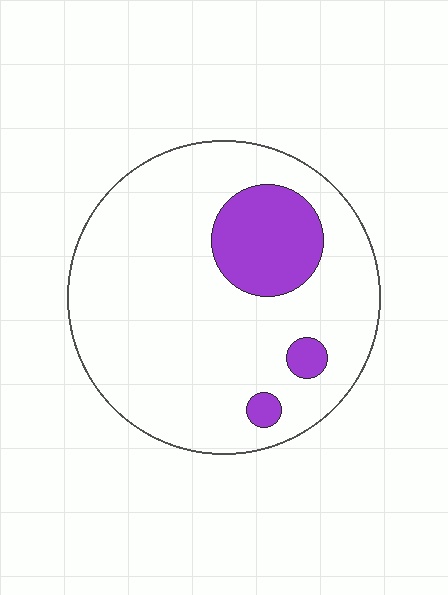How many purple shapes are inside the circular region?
3.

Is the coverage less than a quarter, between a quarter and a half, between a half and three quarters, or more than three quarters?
Less than a quarter.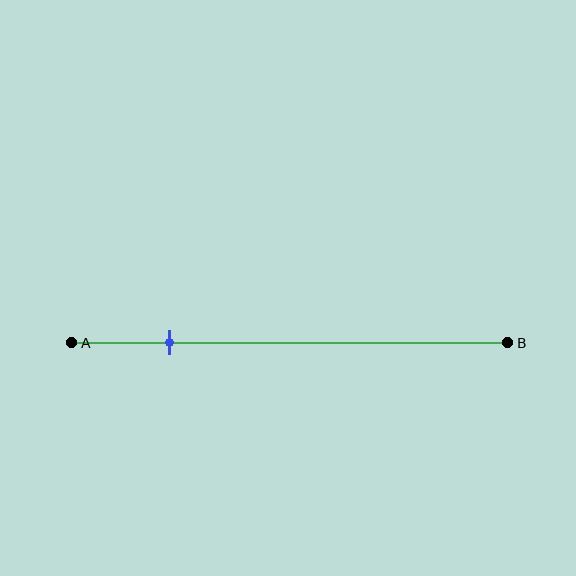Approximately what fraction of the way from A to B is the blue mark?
The blue mark is approximately 20% of the way from A to B.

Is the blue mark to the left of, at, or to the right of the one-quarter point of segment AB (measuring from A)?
The blue mark is approximately at the one-quarter point of segment AB.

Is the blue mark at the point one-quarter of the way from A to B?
Yes, the mark is approximately at the one-quarter point.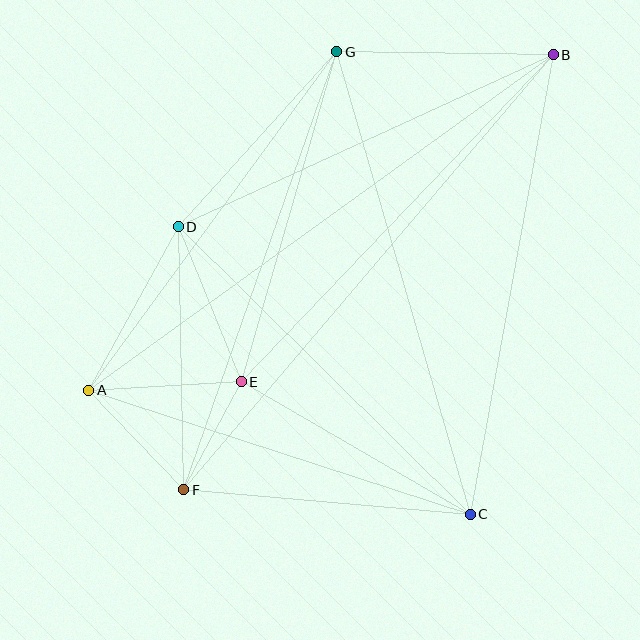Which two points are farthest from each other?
Points A and B are farthest from each other.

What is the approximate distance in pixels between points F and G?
The distance between F and G is approximately 464 pixels.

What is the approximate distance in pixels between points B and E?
The distance between B and E is approximately 452 pixels.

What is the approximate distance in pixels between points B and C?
The distance between B and C is approximately 467 pixels.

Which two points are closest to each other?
Points E and F are closest to each other.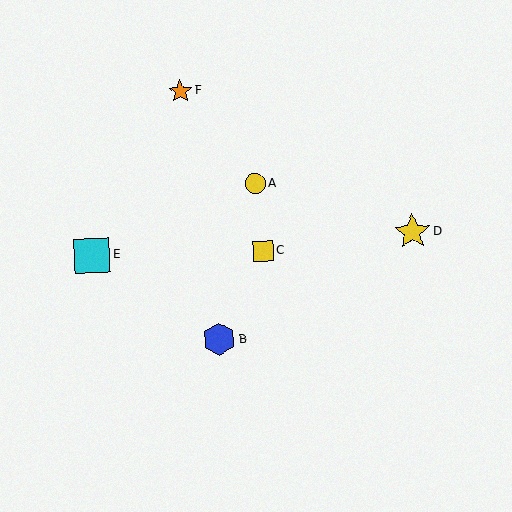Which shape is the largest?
The yellow star (labeled D) is the largest.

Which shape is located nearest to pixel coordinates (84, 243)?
The cyan square (labeled E) at (92, 256) is nearest to that location.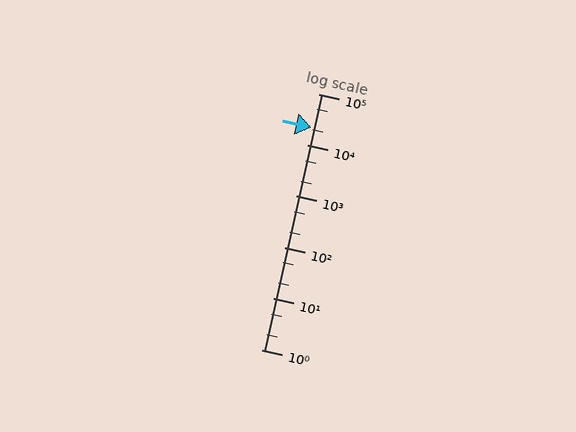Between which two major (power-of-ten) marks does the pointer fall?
The pointer is between 10000 and 100000.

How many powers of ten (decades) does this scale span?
The scale spans 5 decades, from 1 to 100000.